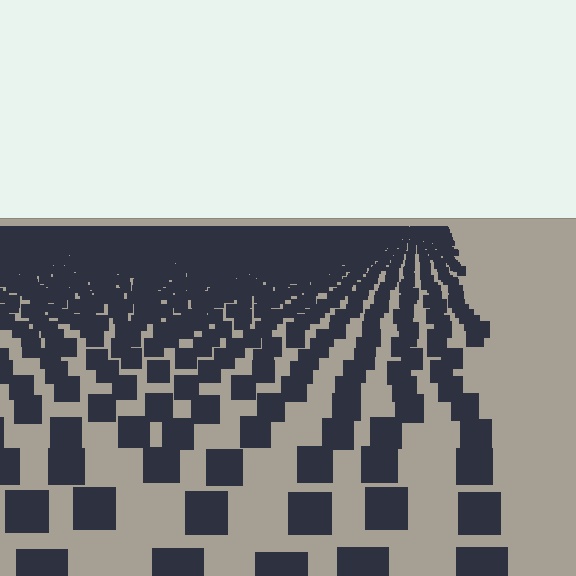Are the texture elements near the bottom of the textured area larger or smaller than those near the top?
Larger. Near the bottom, elements are closer to the viewer and appear at a bigger on-screen size.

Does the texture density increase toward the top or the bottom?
Density increases toward the top.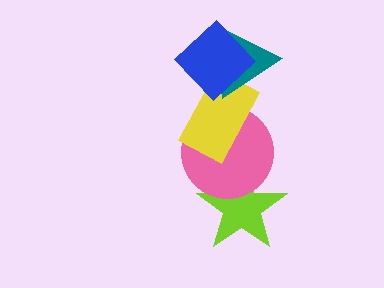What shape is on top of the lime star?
The pink circle is on top of the lime star.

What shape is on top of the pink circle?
The yellow rectangle is on top of the pink circle.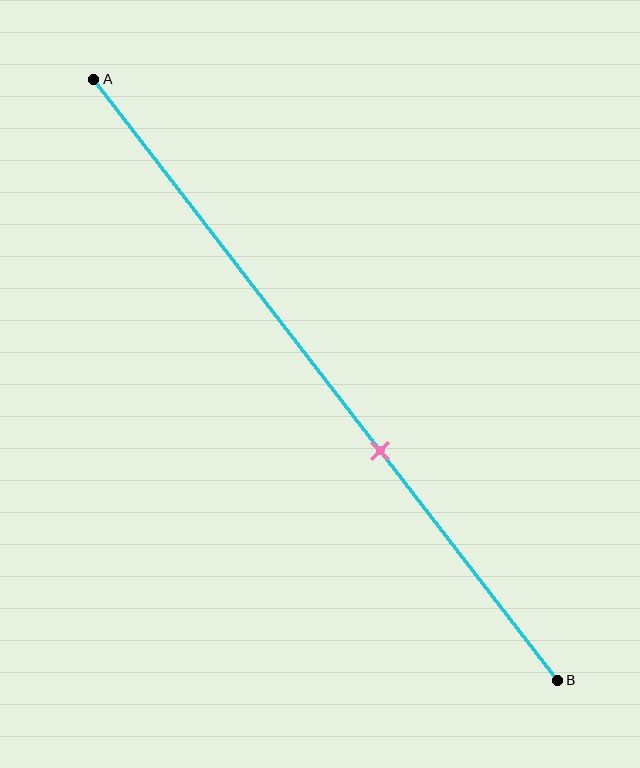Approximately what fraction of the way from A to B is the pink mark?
The pink mark is approximately 60% of the way from A to B.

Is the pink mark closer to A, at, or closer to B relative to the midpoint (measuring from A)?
The pink mark is closer to point B than the midpoint of segment AB.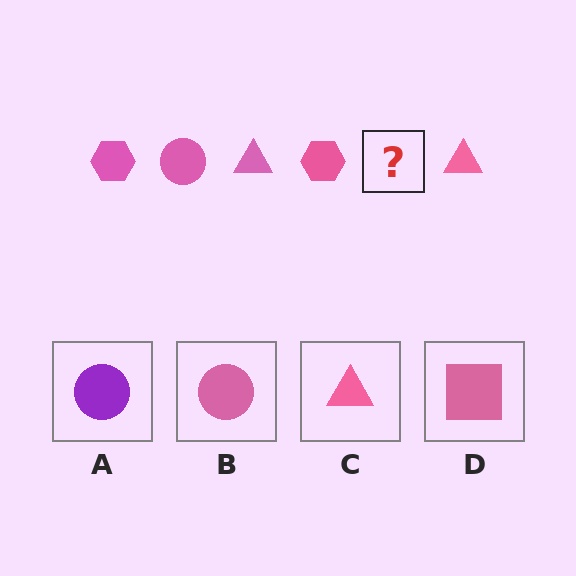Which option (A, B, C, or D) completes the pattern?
B.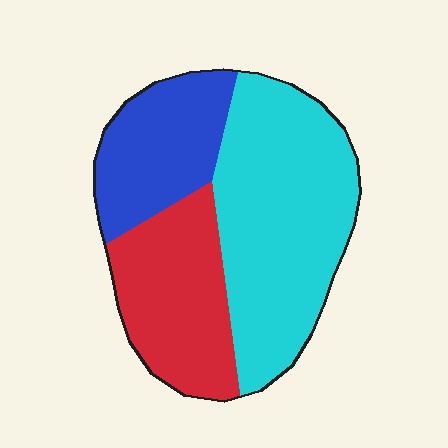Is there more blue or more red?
Red.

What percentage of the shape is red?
Red covers about 30% of the shape.